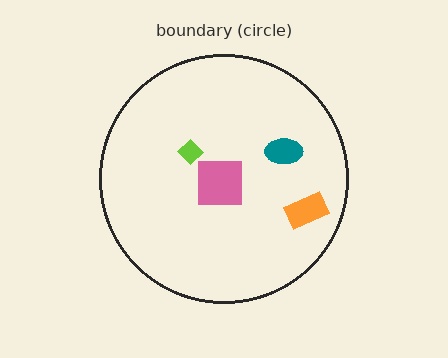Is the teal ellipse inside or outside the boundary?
Inside.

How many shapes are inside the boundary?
4 inside, 0 outside.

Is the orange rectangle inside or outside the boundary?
Inside.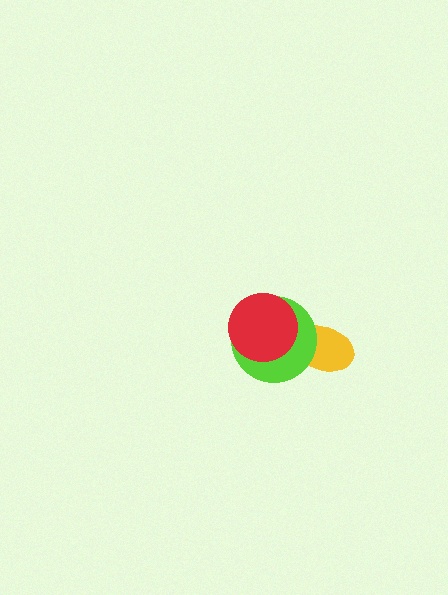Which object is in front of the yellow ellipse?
The lime circle is in front of the yellow ellipse.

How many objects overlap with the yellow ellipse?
1 object overlaps with the yellow ellipse.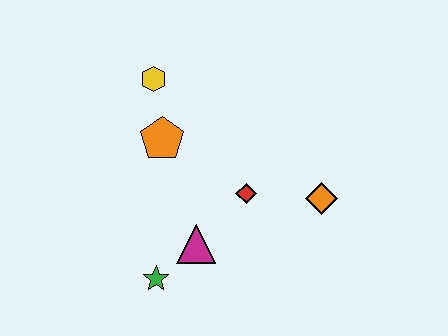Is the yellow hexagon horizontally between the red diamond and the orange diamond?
No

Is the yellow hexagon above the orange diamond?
Yes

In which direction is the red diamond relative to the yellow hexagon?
The red diamond is below the yellow hexagon.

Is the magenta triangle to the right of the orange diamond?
No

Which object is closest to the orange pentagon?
The yellow hexagon is closest to the orange pentagon.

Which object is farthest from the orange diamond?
The yellow hexagon is farthest from the orange diamond.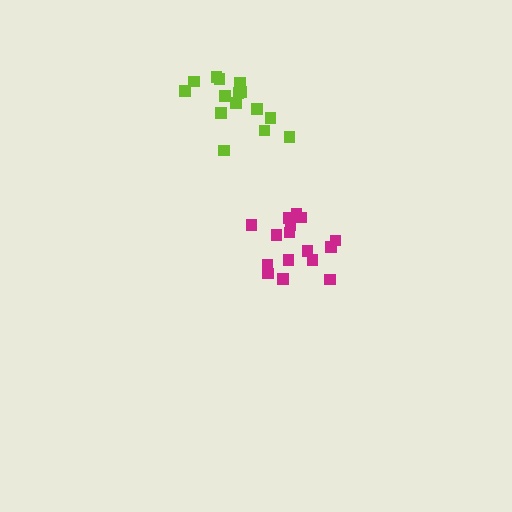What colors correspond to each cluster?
The clusters are colored: lime, magenta.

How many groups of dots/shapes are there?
There are 2 groups.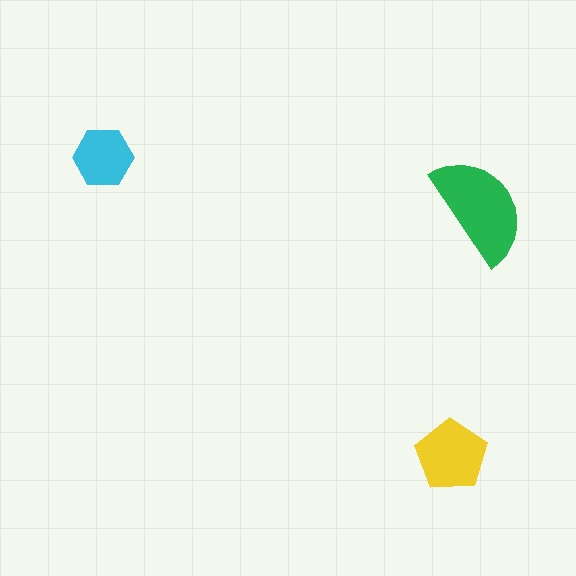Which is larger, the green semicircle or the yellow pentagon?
The green semicircle.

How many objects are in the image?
There are 3 objects in the image.